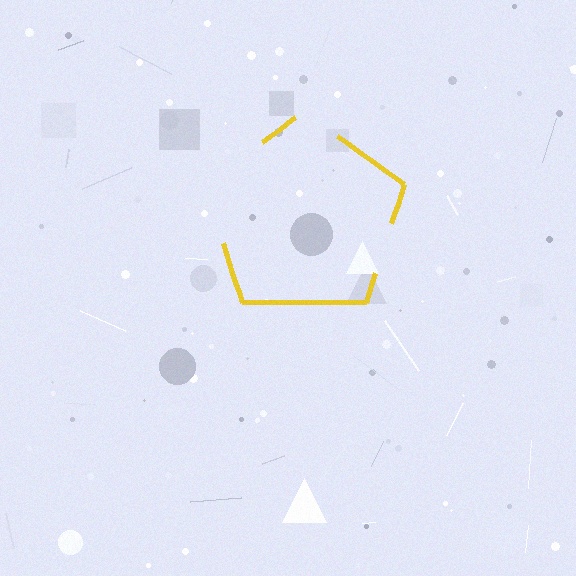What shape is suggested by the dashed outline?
The dashed outline suggests a pentagon.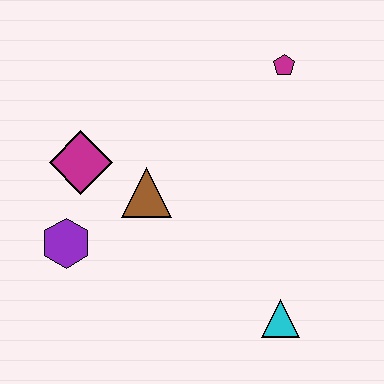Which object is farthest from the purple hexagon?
The magenta pentagon is farthest from the purple hexagon.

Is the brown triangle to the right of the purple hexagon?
Yes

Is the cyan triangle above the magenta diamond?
No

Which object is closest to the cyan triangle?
The brown triangle is closest to the cyan triangle.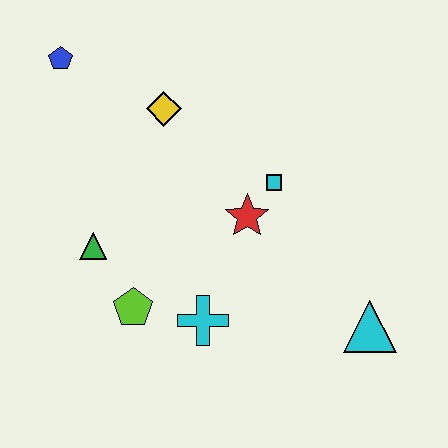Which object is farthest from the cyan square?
The blue pentagon is farthest from the cyan square.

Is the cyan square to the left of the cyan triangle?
Yes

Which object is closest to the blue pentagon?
The yellow diamond is closest to the blue pentagon.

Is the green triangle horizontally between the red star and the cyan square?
No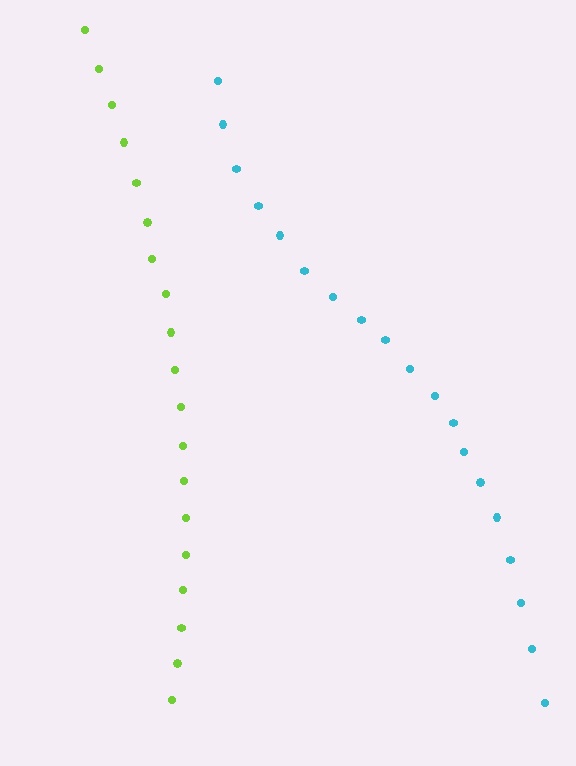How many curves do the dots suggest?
There are 2 distinct paths.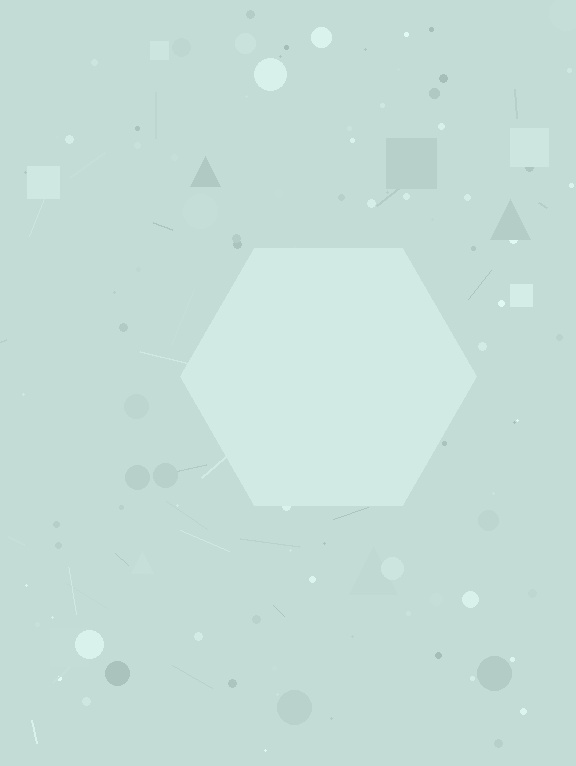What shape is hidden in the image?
A hexagon is hidden in the image.